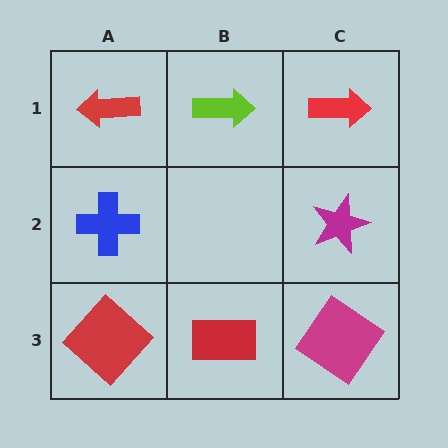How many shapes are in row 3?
3 shapes.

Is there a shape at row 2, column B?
No, that cell is empty.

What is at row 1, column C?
A red arrow.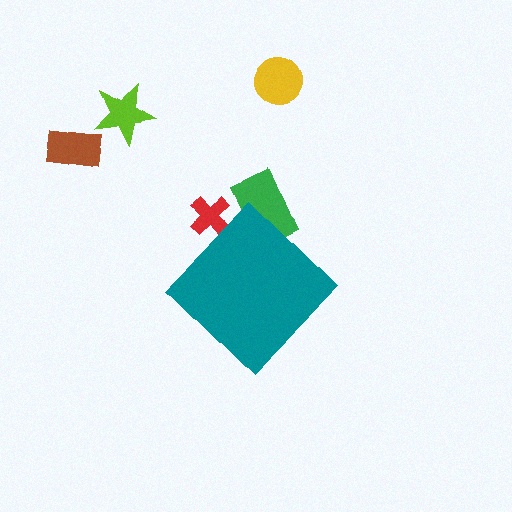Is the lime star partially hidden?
No, the lime star is fully visible.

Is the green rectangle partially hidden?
Yes, the green rectangle is partially hidden behind the teal diamond.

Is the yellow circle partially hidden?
No, the yellow circle is fully visible.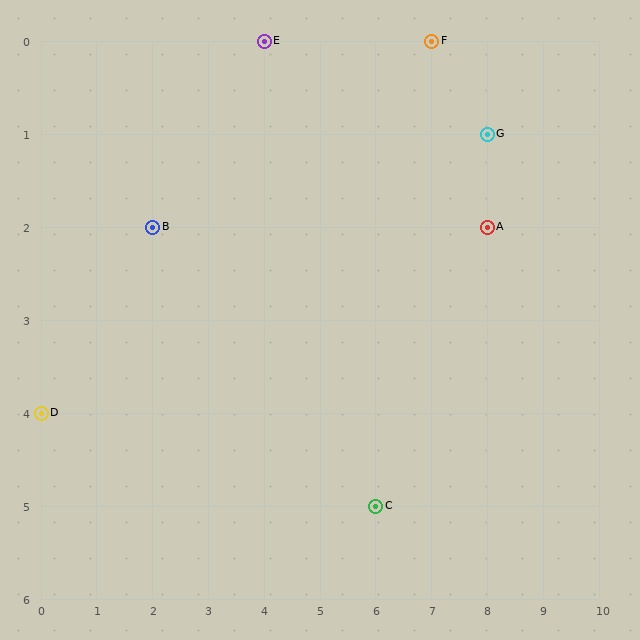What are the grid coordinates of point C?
Point C is at grid coordinates (6, 5).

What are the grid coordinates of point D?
Point D is at grid coordinates (0, 4).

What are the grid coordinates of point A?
Point A is at grid coordinates (8, 2).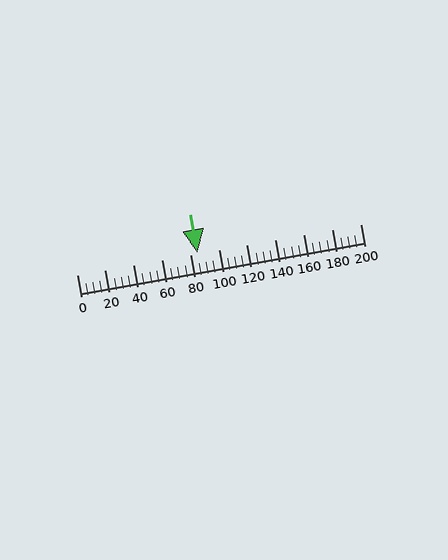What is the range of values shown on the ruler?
The ruler shows values from 0 to 200.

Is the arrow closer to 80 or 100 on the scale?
The arrow is closer to 80.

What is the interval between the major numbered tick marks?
The major tick marks are spaced 20 units apart.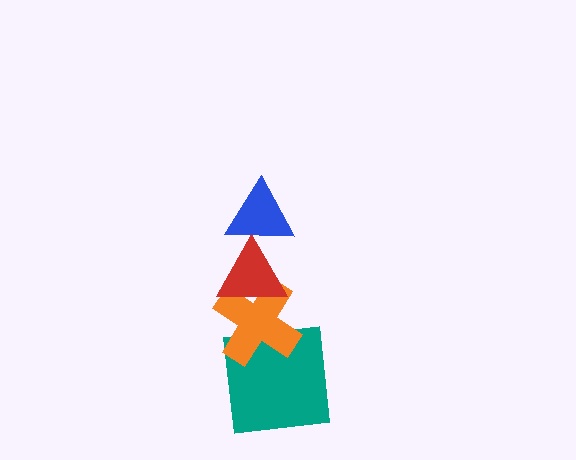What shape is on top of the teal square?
The orange cross is on top of the teal square.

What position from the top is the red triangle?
The red triangle is 2nd from the top.